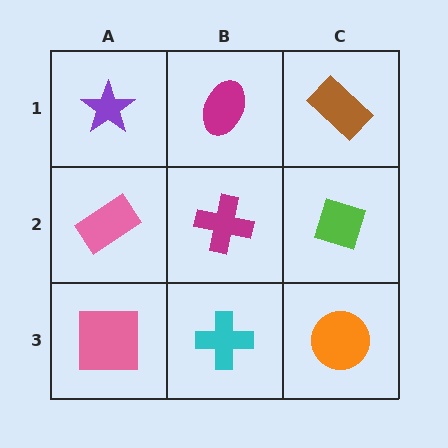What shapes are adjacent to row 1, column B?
A magenta cross (row 2, column B), a purple star (row 1, column A), a brown rectangle (row 1, column C).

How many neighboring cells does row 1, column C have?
2.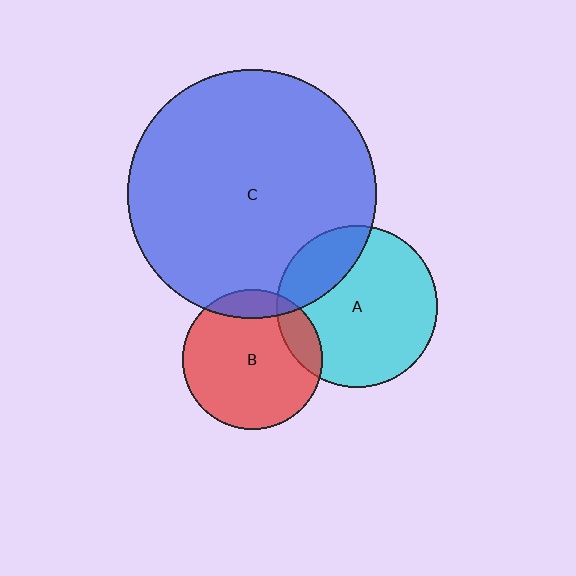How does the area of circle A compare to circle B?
Approximately 1.3 times.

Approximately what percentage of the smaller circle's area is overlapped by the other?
Approximately 10%.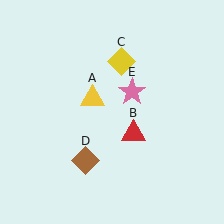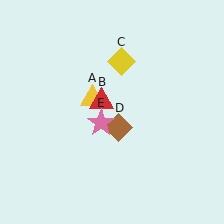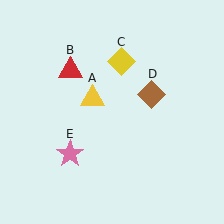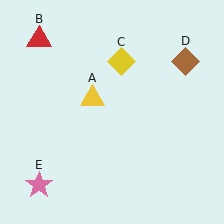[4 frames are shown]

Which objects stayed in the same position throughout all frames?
Yellow triangle (object A) and yellow diamond (object C) remained stationary.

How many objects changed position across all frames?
3 objects changed position: red triangle (object B), brown diamond (object D), pink star (object E).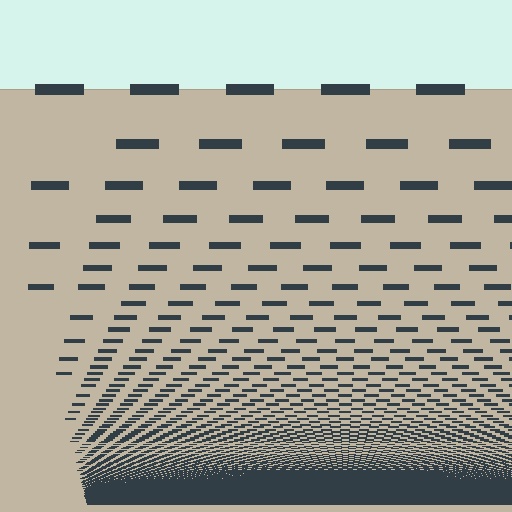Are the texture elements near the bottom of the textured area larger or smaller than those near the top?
Smaller. The gradient is inverted — elements near the bottom are smaller and denser.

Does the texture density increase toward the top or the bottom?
Density increases toward the bottom.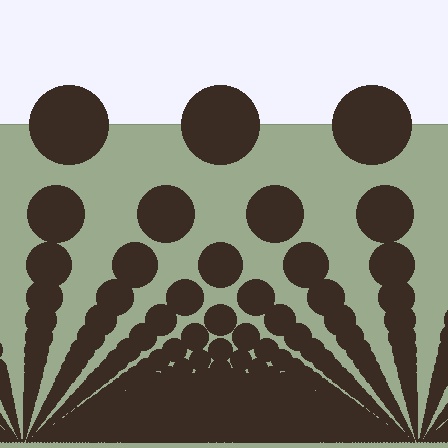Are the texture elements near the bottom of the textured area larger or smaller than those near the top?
Smaller. The gradient is inverted — elements near the bottom are smaller and denser.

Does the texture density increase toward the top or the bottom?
Density increases toward the bottom.